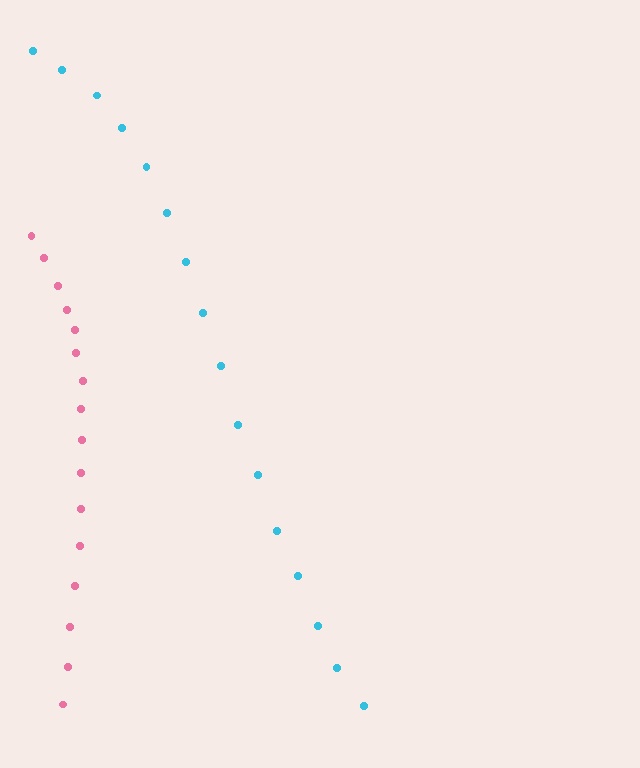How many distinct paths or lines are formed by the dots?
There are 2 distinct paths.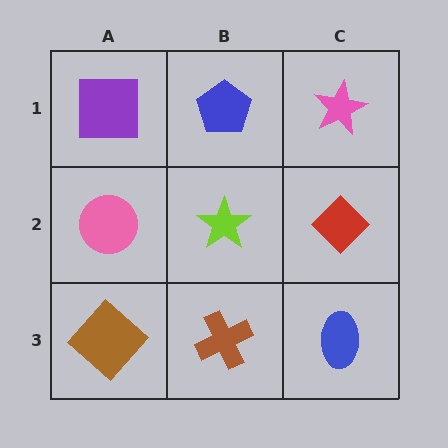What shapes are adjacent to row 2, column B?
A blue pentagon (row 1, column B), a brown cross (row 3, column B), a pink circle (row 2, column A), a red diamond (row 2, column C).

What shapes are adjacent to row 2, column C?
A pink star (row 1, column C), a blue ellipse (row 3, column C), a lime star (row 2, column B).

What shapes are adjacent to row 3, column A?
A pink circle (row 2, column A), a brown cross (row 3, column B).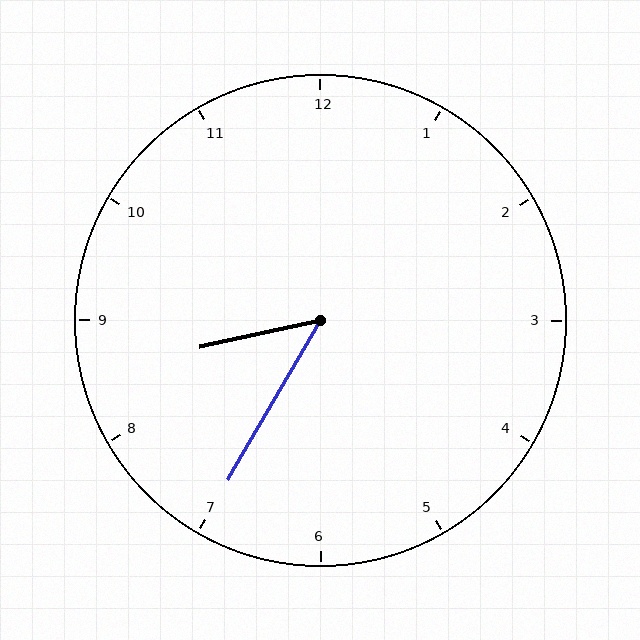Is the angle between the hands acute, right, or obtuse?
It is acute.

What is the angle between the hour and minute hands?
Approximately 48 degrees.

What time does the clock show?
8:35.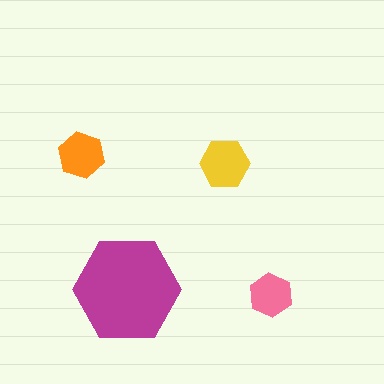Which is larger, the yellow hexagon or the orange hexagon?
The yellow one.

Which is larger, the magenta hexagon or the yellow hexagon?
The magenta one.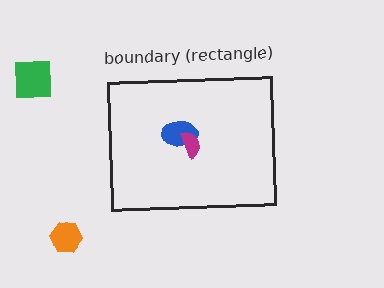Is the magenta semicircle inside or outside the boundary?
Inside.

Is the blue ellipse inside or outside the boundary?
Inside.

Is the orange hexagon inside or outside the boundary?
Outside.